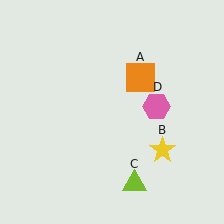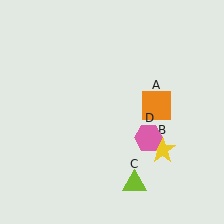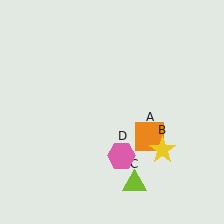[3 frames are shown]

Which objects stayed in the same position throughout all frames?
Yellow star (object B) and lime triangle (object C) remained stationary.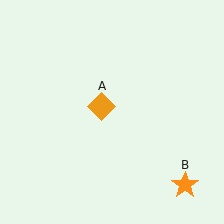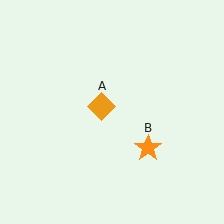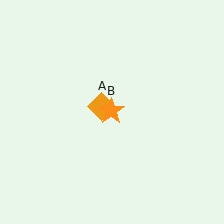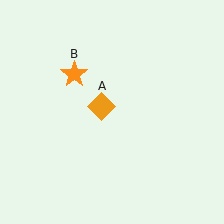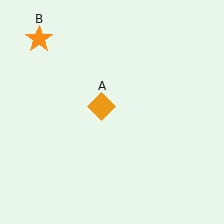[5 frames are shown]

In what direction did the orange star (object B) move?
The orange star (object B) moved up and to the left.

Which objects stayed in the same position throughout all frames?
Orange diamond (object A) remained stationary.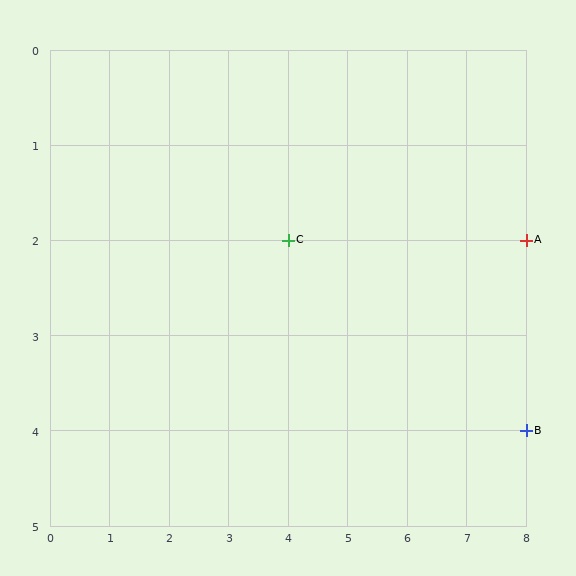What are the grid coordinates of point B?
Point B is at grid coordinates (8, 4).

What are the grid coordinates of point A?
Point A is at grid coordinates (8, 2).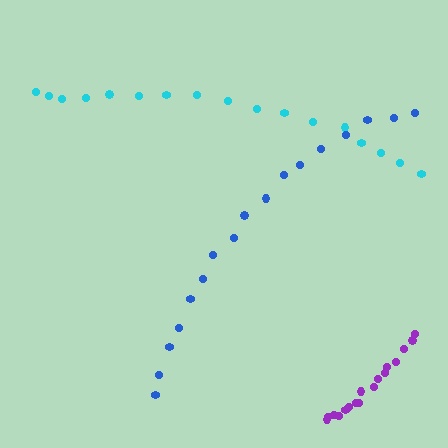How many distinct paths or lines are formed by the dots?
There are 3 distinct paths.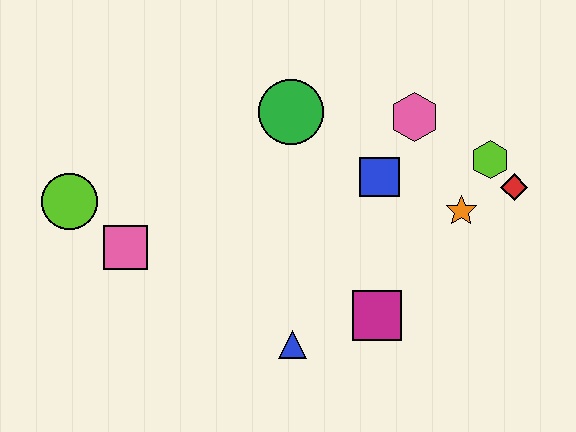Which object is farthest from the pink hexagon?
The lime circle is farthest from the pink hexagon.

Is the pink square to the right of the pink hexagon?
No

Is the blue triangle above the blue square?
No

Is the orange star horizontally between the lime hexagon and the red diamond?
No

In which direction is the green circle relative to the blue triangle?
The green circle is above the blue triangle.